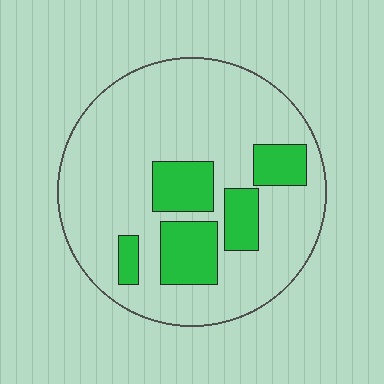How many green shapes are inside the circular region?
5.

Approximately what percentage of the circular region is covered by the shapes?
Approximately 20%.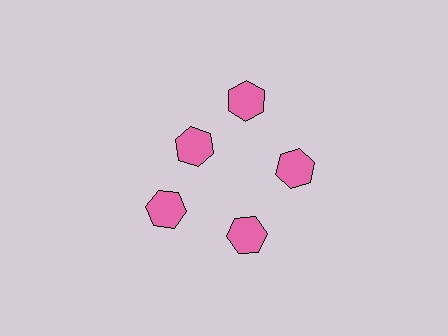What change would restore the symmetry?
The symmetry would be restored by moving it outward, back onto the ring so that all 5 hexagons sit at equal angles and equal distance from the center.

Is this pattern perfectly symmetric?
No. The 5 pink hexagons are arranged in a ring, but one element near the 10 o'clock position is pulled inward toward the center, breaking the 5-fold rotational symmetry.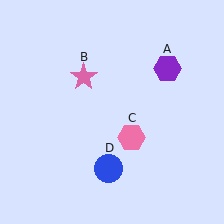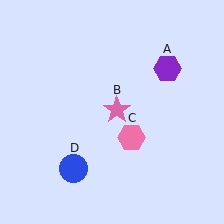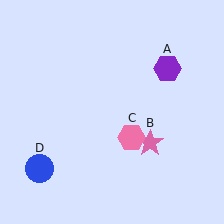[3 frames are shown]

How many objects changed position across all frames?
2 objects changed position: pink star (object B), blue circle (object D).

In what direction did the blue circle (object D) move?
The blue circle (object D) moved left.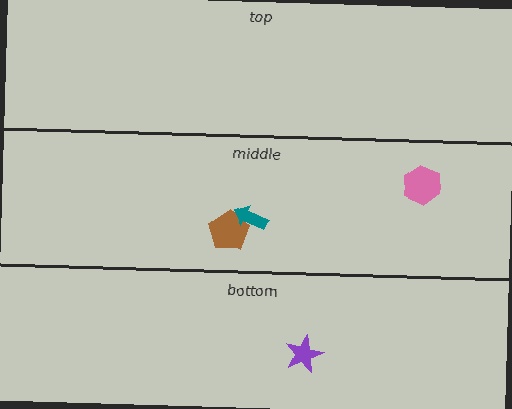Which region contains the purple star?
The bottom region.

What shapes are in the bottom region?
The purple star.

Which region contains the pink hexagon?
The middle region.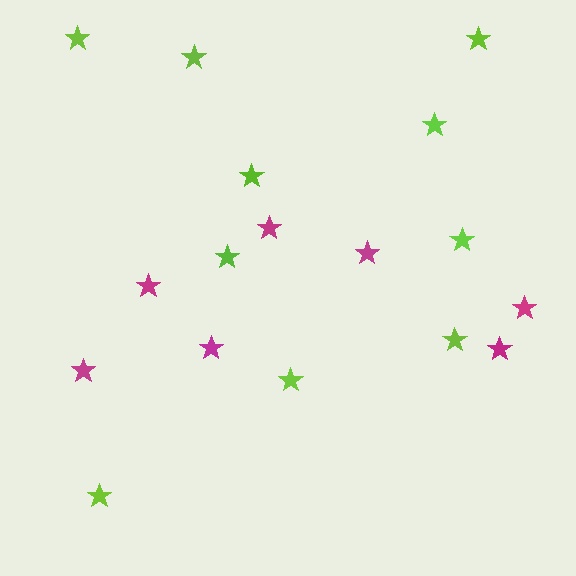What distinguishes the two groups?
There are 2 groups: one group of lime stars (10) and one group of magenta stars (7).